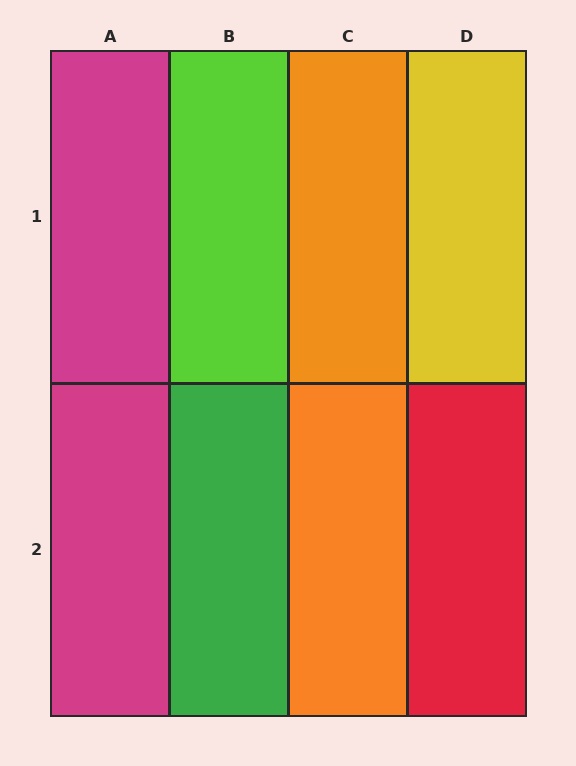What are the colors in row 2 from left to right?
Magenta, green, orange, red.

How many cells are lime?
1 cell is lime.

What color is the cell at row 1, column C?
Orange.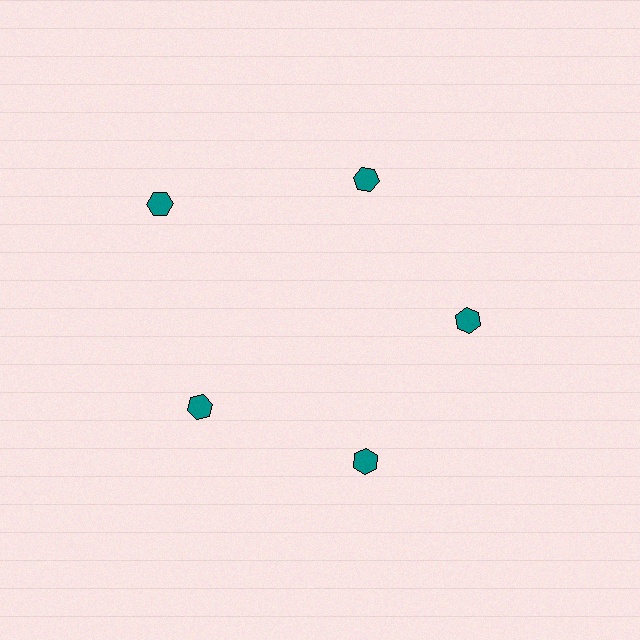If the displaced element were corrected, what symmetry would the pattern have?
It would have 5-fold rotational symmetry — the pattern would map onto itself every 72 degrees.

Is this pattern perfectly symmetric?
No. The 5 teal hexagons are arranged in a ring, but one element near the 10 o'clock position is pushed outward from the center, breaking the 5-fold rotational symmetry.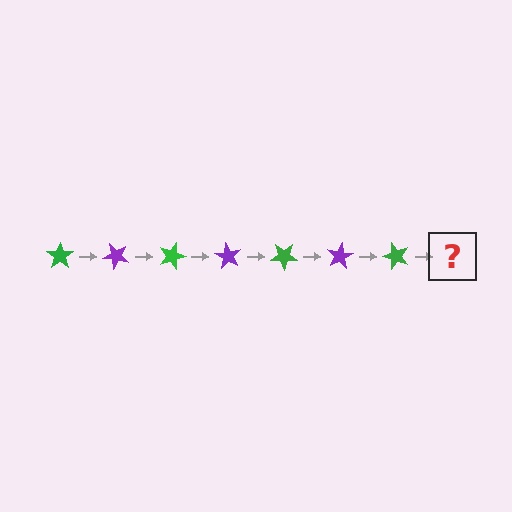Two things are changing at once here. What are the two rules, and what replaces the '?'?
The two rules are that it rotates 45 degrees each step and the color cycles through green and purple. The '?' should be a purple star, rotated 315 degrees from the start.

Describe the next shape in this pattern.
It should be a purple star, rotated 315 degrees from the start.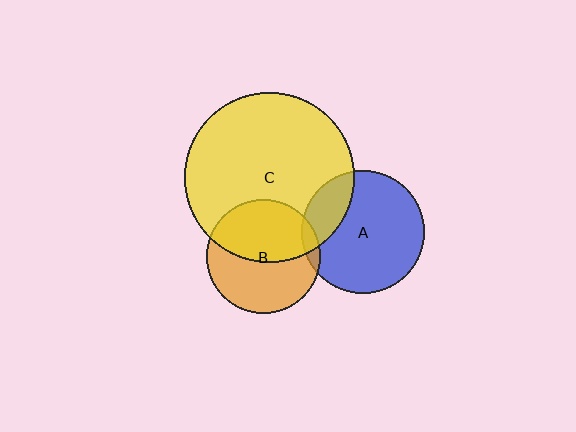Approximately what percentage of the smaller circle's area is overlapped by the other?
Approximately 50%.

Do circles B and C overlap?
Yes.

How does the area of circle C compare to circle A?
Approximately 1.9 times.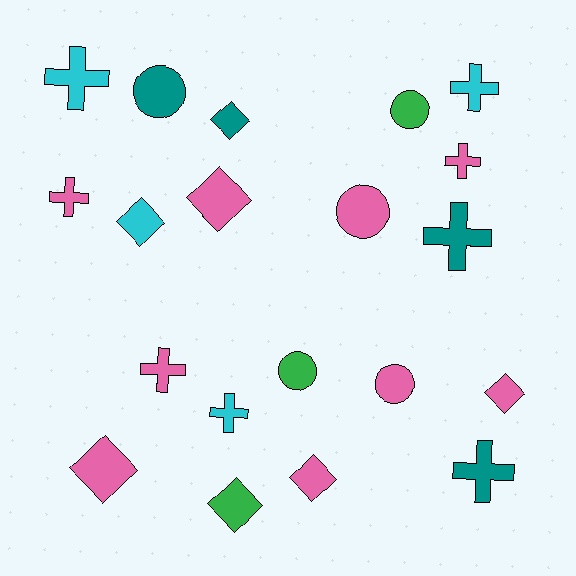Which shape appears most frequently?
Cross, with 8 objects.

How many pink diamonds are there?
There are 4 pink diamonds.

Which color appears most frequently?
Pink, with 9 objects.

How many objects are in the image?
There are 20 objects.